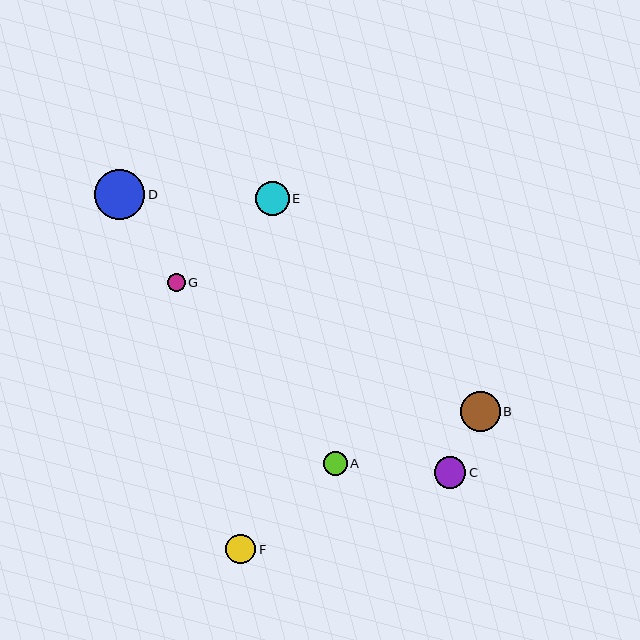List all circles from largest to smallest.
From largest to smallest: D, B, E, C, F, A, G.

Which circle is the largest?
Circle D is the largest with a size of approximately 50 pixels.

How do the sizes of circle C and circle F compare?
Circle C and circle F are approximately the same size.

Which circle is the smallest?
Circle G is the smallest with a size of approximately 18 pixels.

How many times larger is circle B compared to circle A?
Circle B is approximately 1.7 times the size of circle A.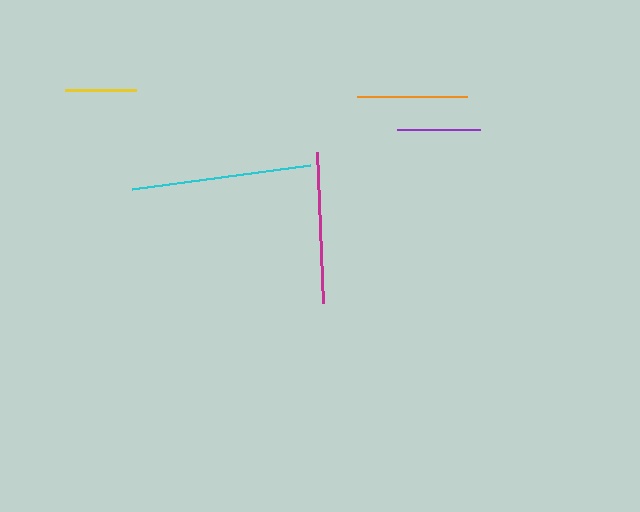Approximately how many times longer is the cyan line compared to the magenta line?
The cyan line is approximately 1.2 times the length of the magenta line.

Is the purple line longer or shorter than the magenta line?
The magenta line is longer than the purple line.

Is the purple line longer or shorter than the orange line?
The orange line is longer than the purple line.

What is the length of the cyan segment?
The cyan segment is approximately 179 pixels long.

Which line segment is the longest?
The cyan line is the longest at approximately 179 pixels.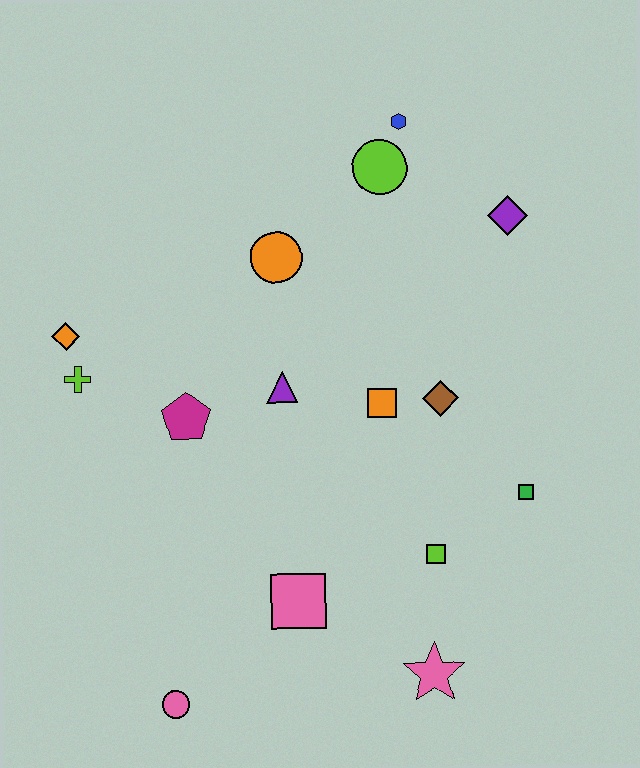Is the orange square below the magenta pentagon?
No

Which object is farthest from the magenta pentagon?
The purple diamond is farthest from the magenta pentagon.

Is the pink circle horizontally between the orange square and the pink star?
No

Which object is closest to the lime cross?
The orange diamond is closest to the lime cross.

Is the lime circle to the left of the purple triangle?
No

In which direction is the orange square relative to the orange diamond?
The orange square is to the right of the orange diamond.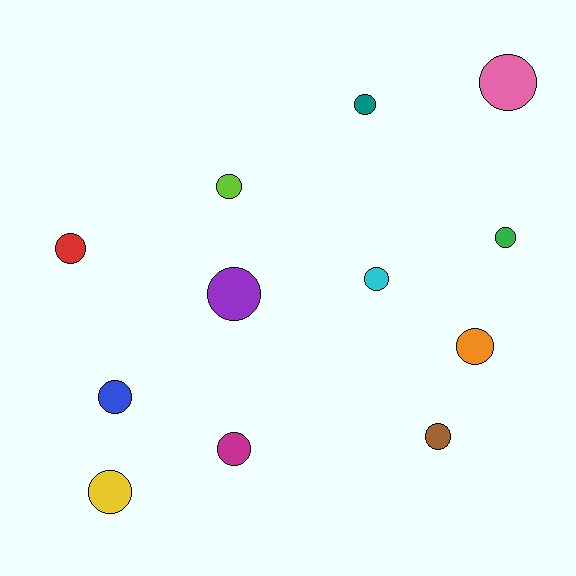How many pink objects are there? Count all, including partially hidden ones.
There is 1 pink object.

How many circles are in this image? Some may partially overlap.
There are 12 circles.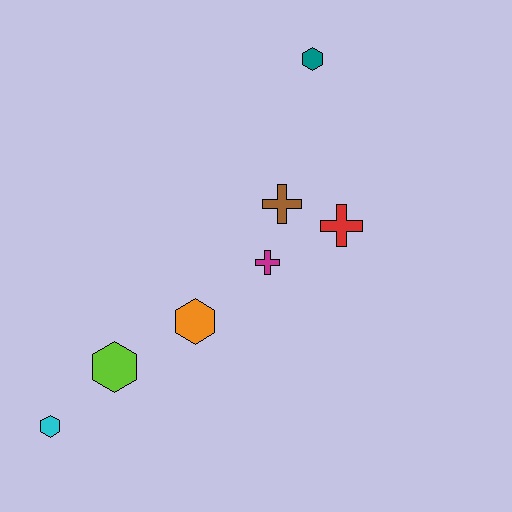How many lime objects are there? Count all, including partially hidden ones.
There is 1 lime object.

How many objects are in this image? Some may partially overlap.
There are 7 objects.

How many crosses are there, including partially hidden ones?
There are 3 crosses.